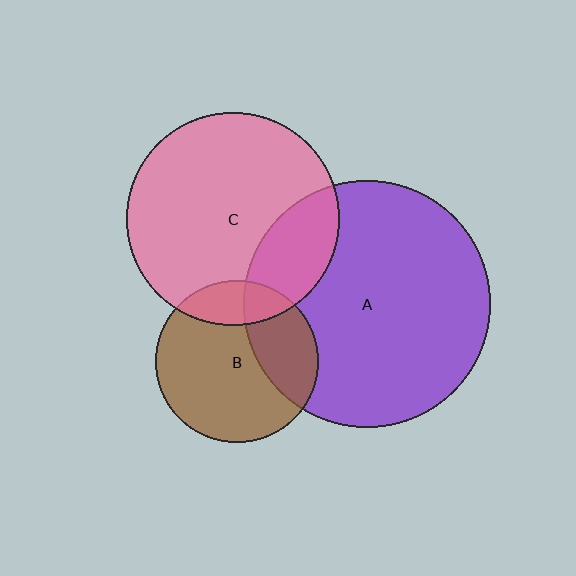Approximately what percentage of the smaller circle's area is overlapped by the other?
Approximately 20%.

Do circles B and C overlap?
Yes.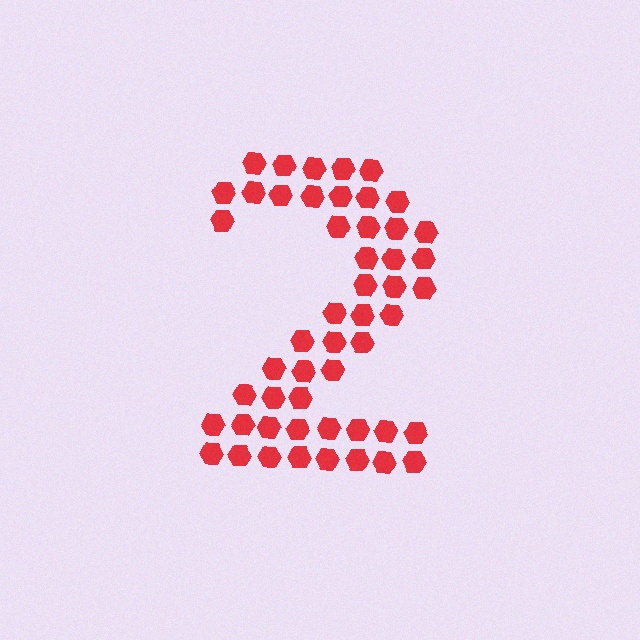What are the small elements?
The small elements are hexagons.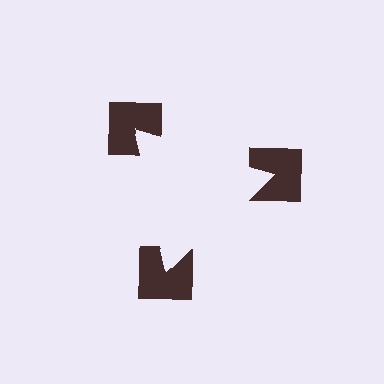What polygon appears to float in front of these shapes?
An illusory triangle — its edges are inferred from the aligned wedge cuts in the notched squares, not physically drawn.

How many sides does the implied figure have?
3 sides.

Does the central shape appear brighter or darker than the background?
It typically appears slightly brighter than the background, even though no actual brightness change is drawn.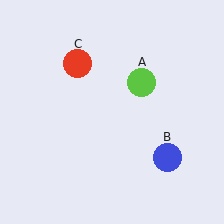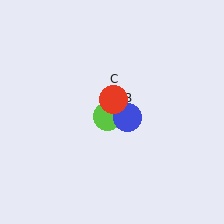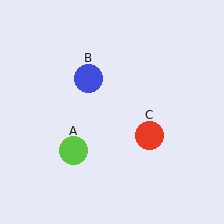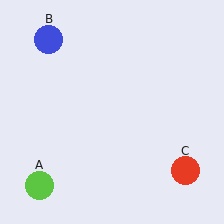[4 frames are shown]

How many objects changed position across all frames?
3 objects changed position: lime circle (object A), blue circle (object B), red circle (object C).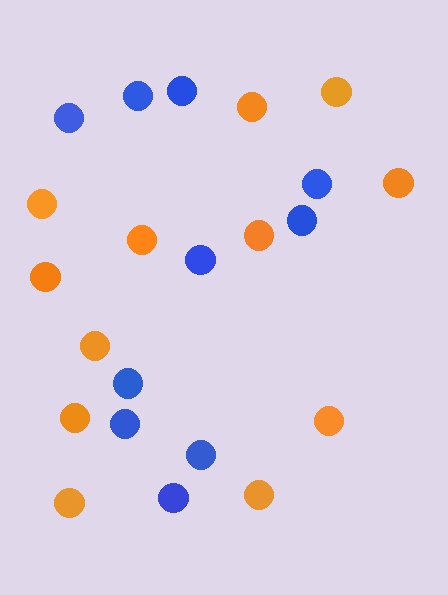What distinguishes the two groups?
There are 2 groups: one group of orange circles (12) and one group of blue circles (10).